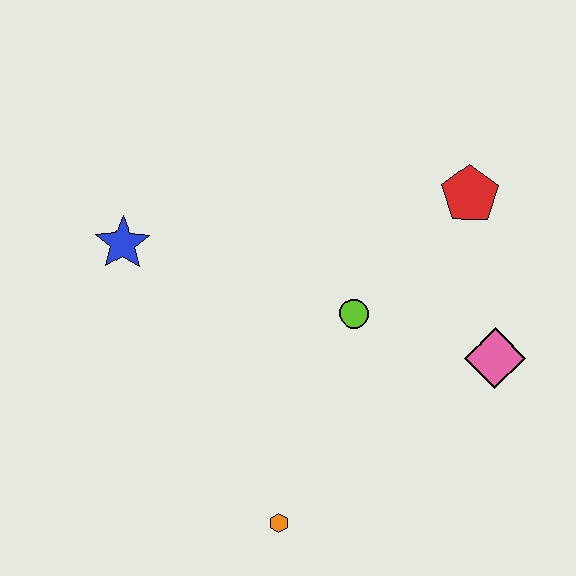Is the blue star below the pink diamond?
No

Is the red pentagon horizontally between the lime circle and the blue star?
No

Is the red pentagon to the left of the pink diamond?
Yes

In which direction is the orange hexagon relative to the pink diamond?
The orange hexagon is to the left of the pink diamond.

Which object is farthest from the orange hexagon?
The red pentagon is farthest from the orange hexagon.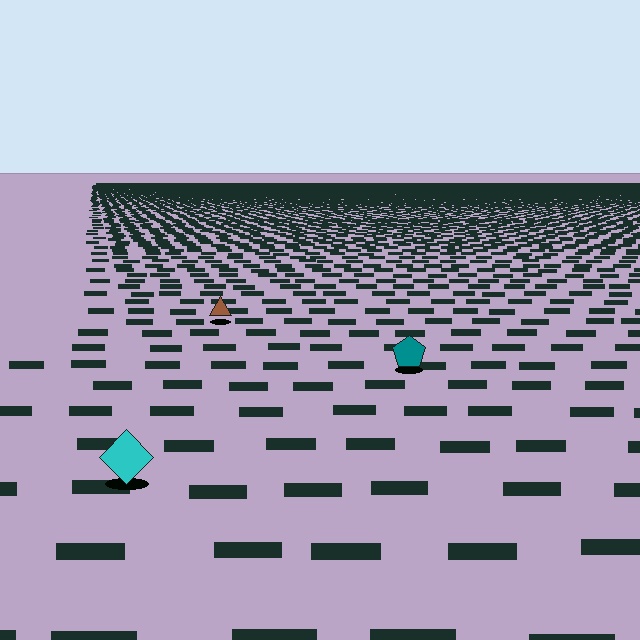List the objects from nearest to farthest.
From nearest to farthest: the cyan diamond, the teal pentagon, the brown triangle.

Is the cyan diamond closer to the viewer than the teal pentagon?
Yes. The cyan diamond is closer — you can tell from the texture gradient: the ground texture is coarser near it.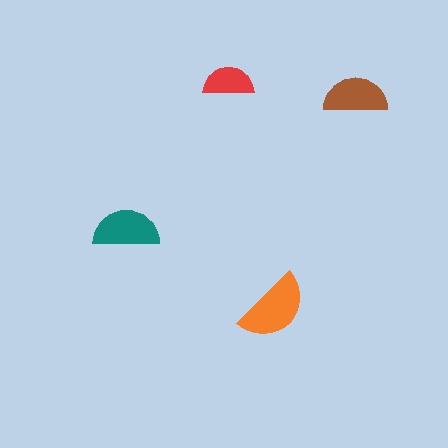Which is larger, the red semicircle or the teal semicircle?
The teal one.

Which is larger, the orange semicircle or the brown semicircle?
The orange one.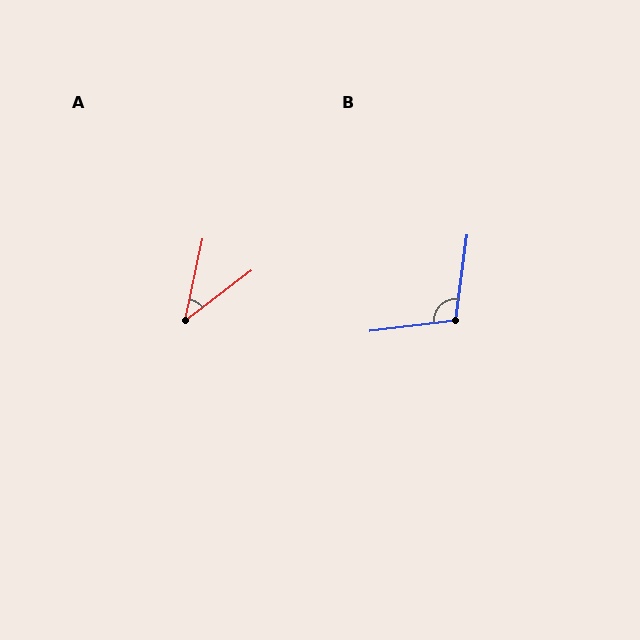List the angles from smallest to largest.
A (41°), B (105°).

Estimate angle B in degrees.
Approximately 105 degrees.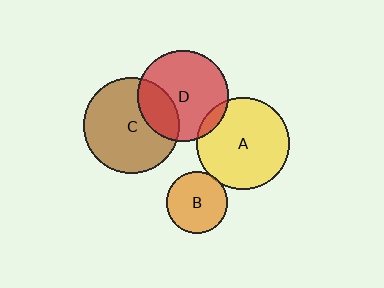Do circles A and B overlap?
Yes.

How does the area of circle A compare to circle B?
Approximately 2.2 times.